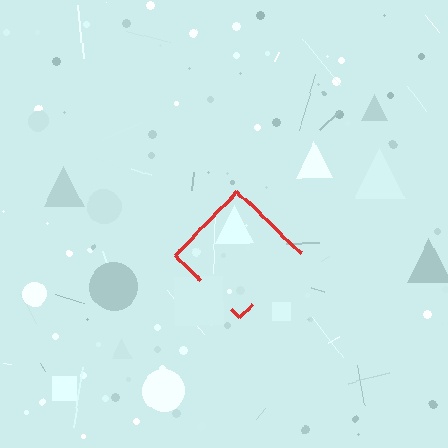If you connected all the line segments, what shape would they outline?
They would outline a diamond.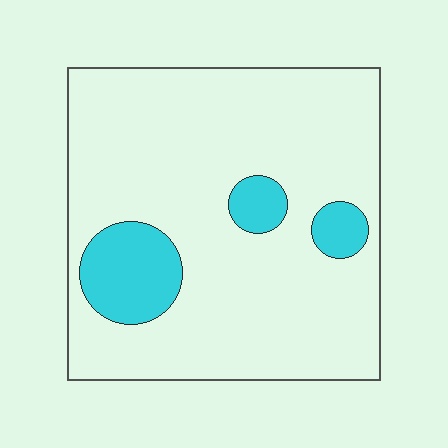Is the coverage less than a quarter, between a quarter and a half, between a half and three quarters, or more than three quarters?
Less than a quarter.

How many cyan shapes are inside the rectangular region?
3.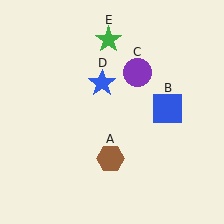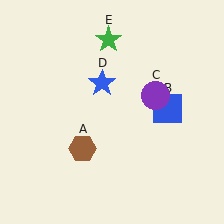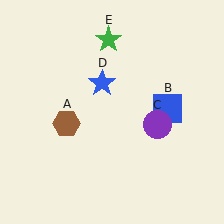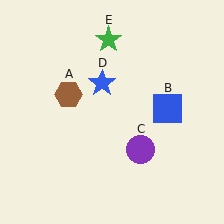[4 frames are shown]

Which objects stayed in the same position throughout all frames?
Blue square (object B) and blue star (object D) and green star (object E) remained stationary.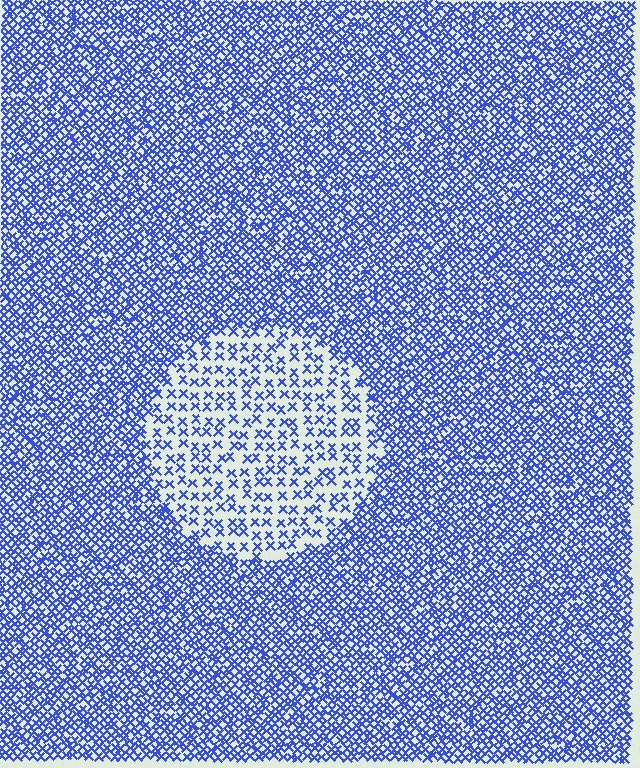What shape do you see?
I see a circle.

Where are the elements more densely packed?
The elements are more densely packed outside the circle boundary.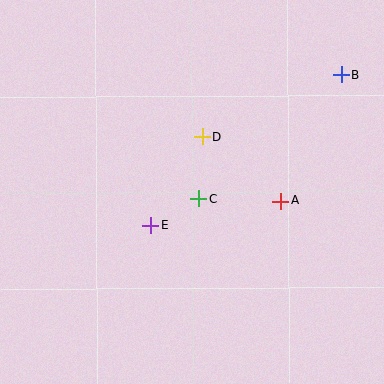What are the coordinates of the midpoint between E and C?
The midpoint between E and C is at (175, 212).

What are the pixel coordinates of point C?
Point C is at (199, 199).